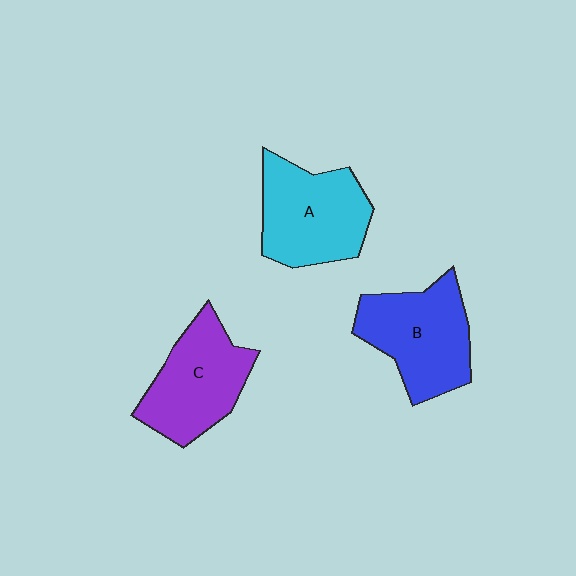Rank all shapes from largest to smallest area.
From largest to smallest: B (blue), A (cyan), C (purple).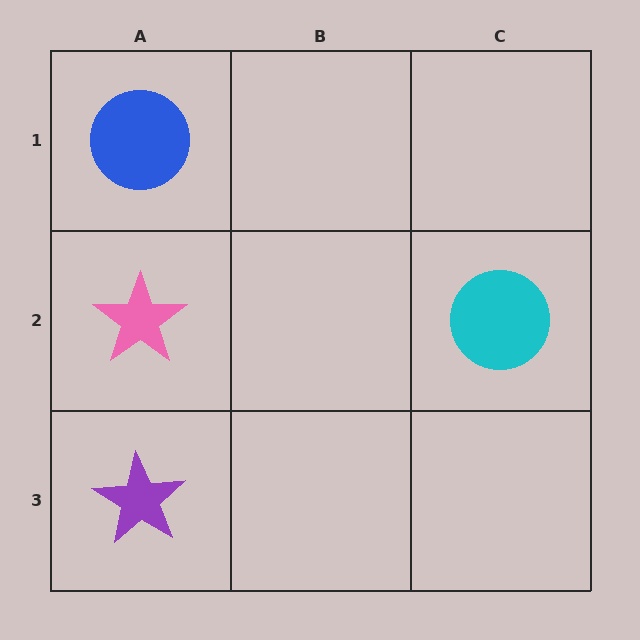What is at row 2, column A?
A pink star.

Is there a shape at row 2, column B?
No, that cell is empty.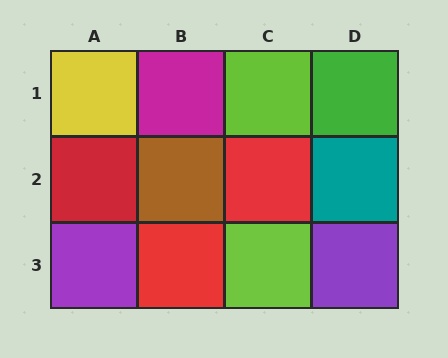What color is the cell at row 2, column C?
Red.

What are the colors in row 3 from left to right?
Purple, red, lime, purple.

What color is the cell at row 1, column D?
Green.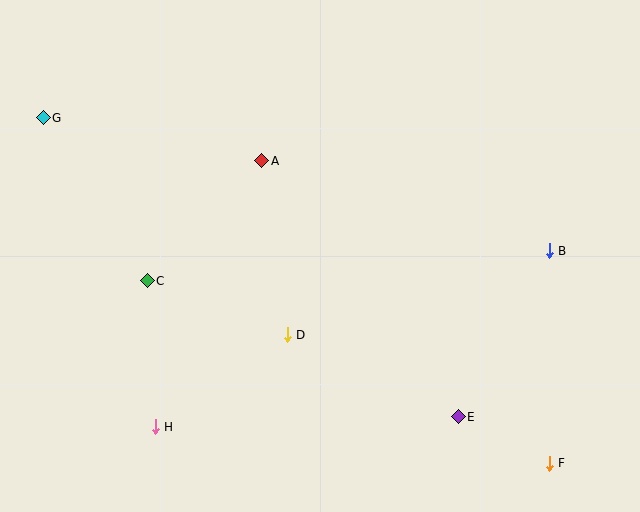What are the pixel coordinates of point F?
Point F is at (549, 463).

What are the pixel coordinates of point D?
Point D is at (287, 335).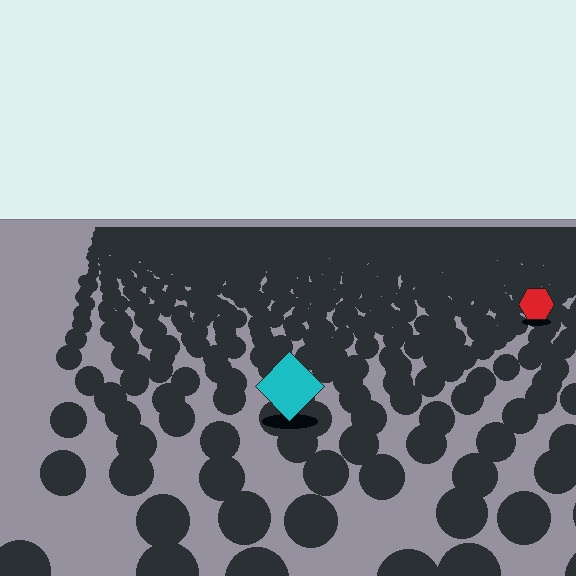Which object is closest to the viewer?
The cyan diamond is closest. The texture marks near it are larger and more spread out.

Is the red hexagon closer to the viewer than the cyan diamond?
No. The cyan diamond is closer — you can tell from the texture gradient: the ground texture is coarser near it.